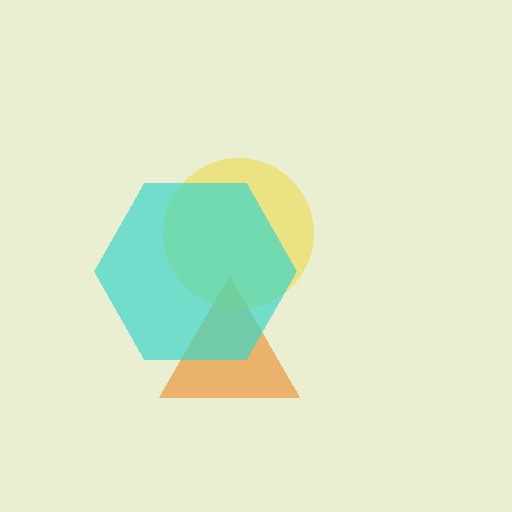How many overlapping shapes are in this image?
There are 3 overlapping shapes in the image.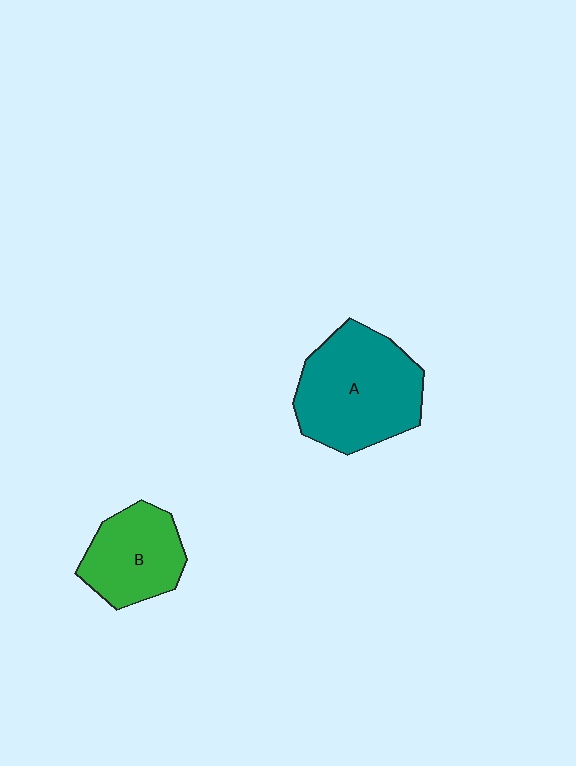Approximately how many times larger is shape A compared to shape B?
Approximately 1.6 times.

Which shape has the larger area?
Shape A (teal).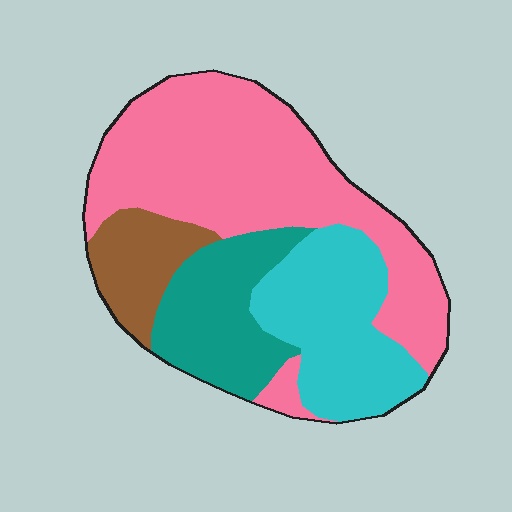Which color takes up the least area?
Brown, at roughly 10%.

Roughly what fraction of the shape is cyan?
Cyan covers 24% of the shape.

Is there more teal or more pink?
Pink.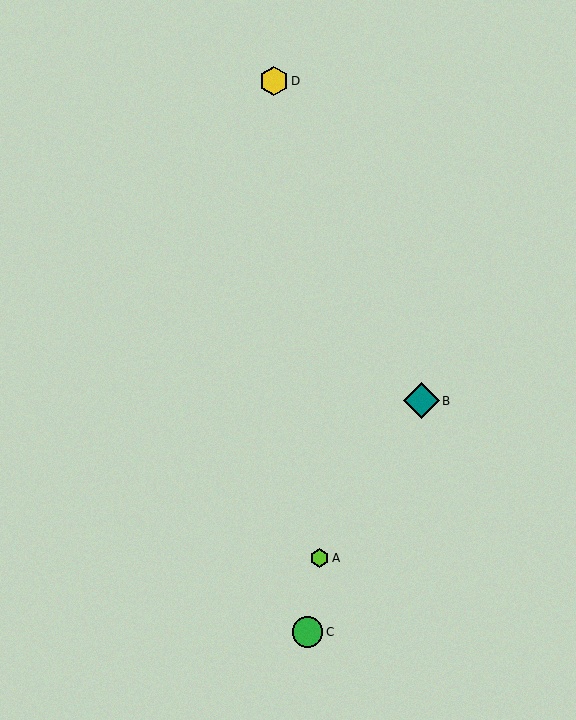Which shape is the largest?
The teal diamond (labeled B) is the largest.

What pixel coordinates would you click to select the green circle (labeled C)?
Click at (308, 632) to select the green circle C.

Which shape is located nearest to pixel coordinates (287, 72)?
The yellow hexagon (labeled D) at (274, 81) is nearest to that location.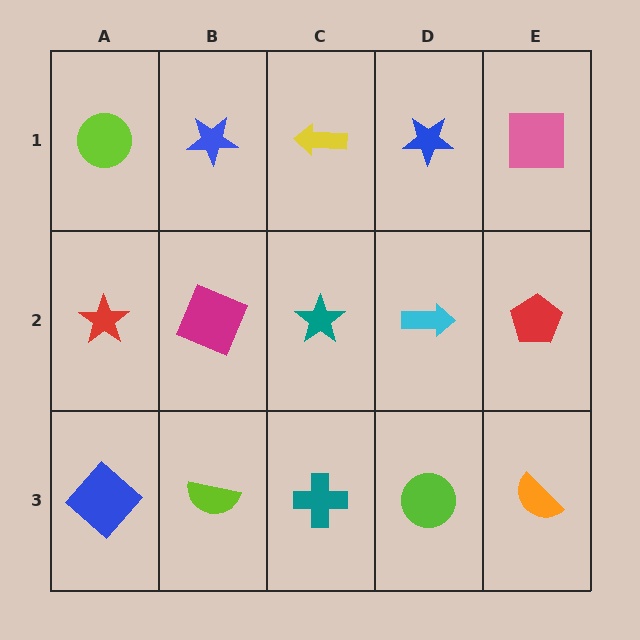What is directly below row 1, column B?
A magenta square.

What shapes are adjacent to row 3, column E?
A red pentagon (row 2, column E), a lime circle (row 3, column D).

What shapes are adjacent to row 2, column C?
A yellow arrow (row 1, column C), a teal cross (row 3, column C), a magenta square (row 2, column B), a cyan arrow (row 2, column D).